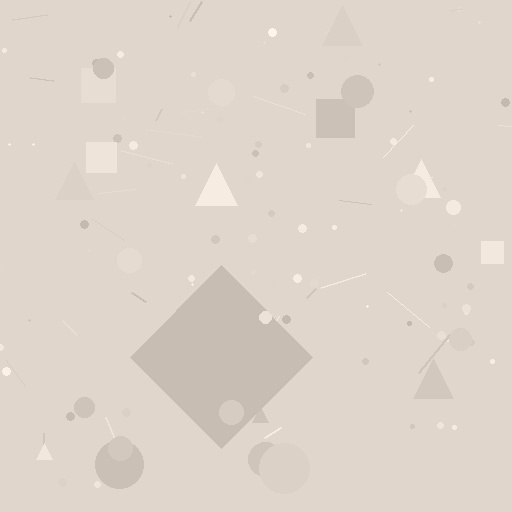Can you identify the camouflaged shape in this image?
The camouflaged shape is a diamond.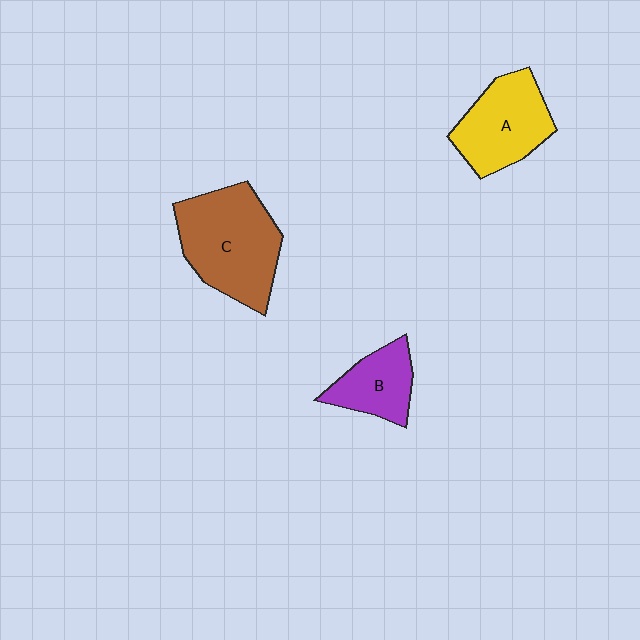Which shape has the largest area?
Shape C (brown).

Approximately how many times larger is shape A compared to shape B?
Approximately 1.4 times.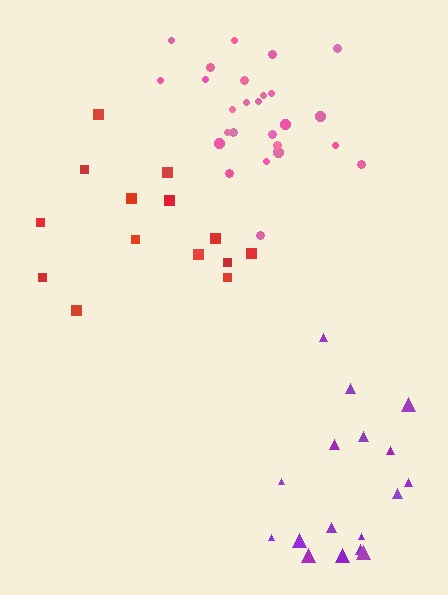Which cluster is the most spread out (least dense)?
Red.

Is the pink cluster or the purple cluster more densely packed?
Pink.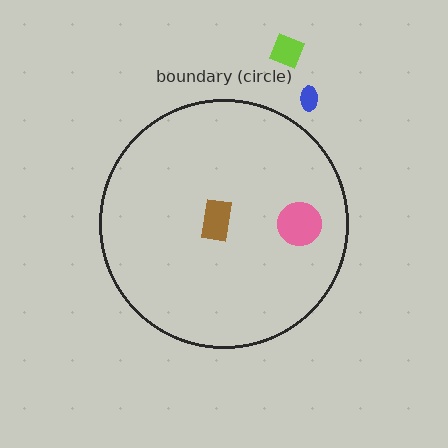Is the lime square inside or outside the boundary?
Outside.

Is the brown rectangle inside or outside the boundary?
Inside.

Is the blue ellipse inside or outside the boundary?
Outside.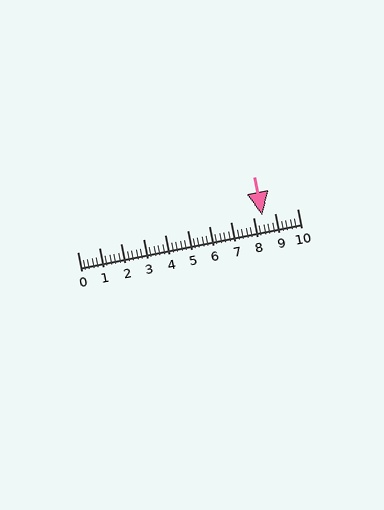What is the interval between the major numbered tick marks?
The major tick marks are spaced 1 units apart.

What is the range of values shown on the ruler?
The ruler shows values from 0 to 10.